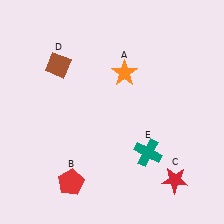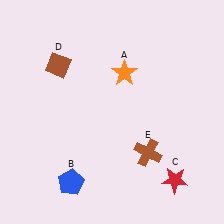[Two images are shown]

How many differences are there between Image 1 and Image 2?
There are 2 differences between the two images.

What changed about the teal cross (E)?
In Image 1, E is teal. In Image 2, it changed to brown.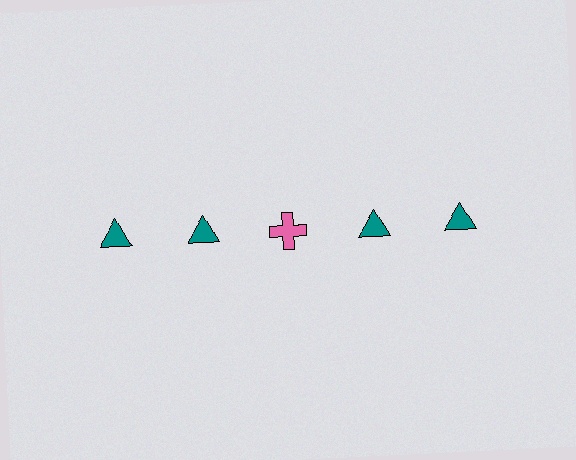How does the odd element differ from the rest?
It differs in both color (pink instead of teal) and shape (cross instead of triangle).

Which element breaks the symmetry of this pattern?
The pink cross in the top row, center column breaks the symmetry. All other shapes are teal triangles.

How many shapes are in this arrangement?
There are 5 shapes arranged in a grid pattern.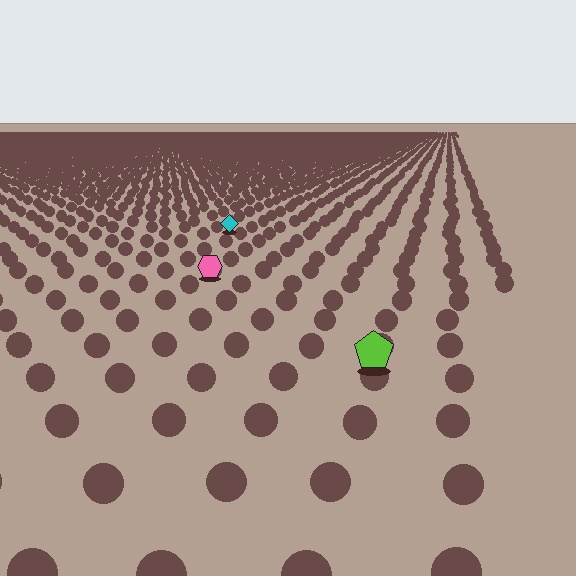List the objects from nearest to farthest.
From nearest to farthest: the lime pentagon, the pink hexagon, the cyan diamond.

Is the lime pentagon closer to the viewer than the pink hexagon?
Yes. The lime pentagon is closer — you can tell from the texture gradient: the ground texture is coarser near it.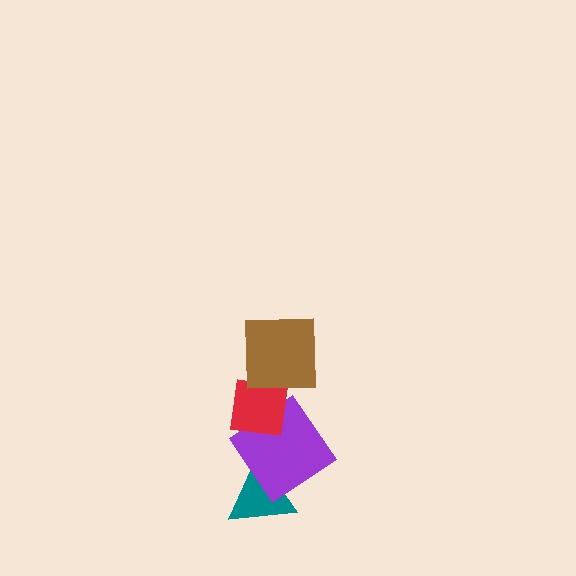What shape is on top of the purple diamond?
The red square is on top of the purple diamond.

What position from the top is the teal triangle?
The teal triangle is 4th from the top.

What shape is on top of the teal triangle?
The purple diamond is on top of the teal triangle.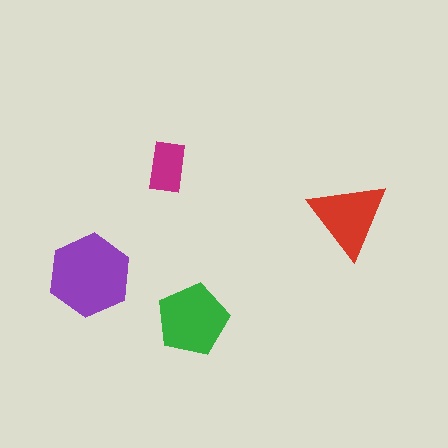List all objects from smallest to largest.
The magenta rectangle, the red triangle, the green pentagon, the purple hexagon.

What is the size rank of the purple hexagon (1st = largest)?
1st.